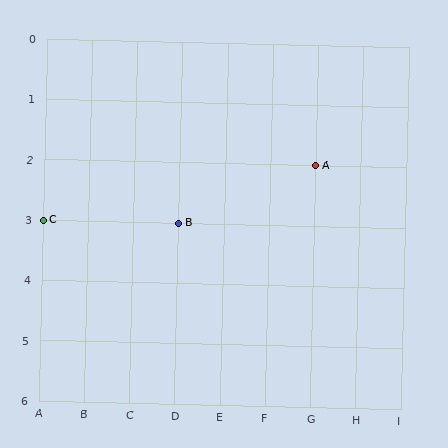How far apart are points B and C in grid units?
Points B and C are 3 columns apart.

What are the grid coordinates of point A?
Point A is at grid coordinates (G, 2).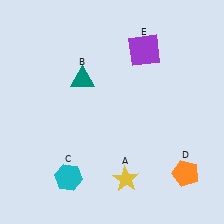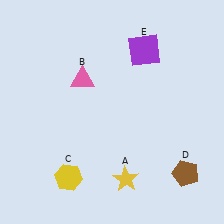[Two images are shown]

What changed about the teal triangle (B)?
In Image 1, B is teal. In Image 2, it changed to pink.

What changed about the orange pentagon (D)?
In Image 1, D is orange. In Image 2, it changed to brown.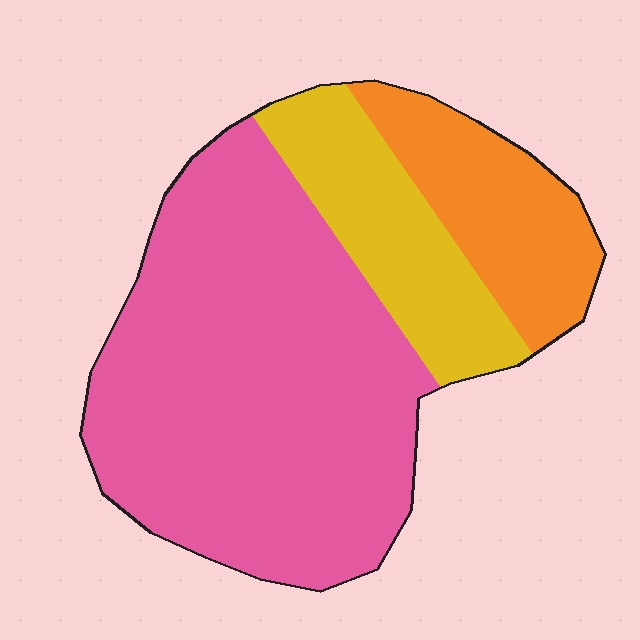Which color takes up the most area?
Pink, at roughly 65%.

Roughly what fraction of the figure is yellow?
Yellow covers about 20% of the figure.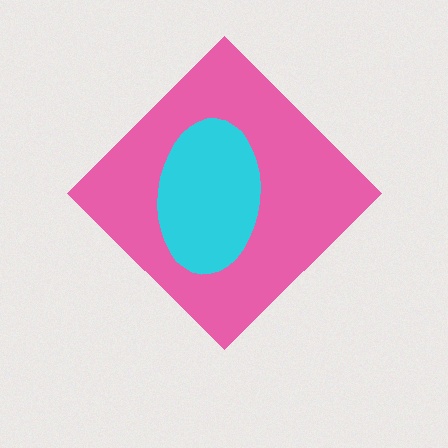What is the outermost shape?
The pink diamond.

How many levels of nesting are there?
2.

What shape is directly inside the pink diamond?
The cyan ellipse.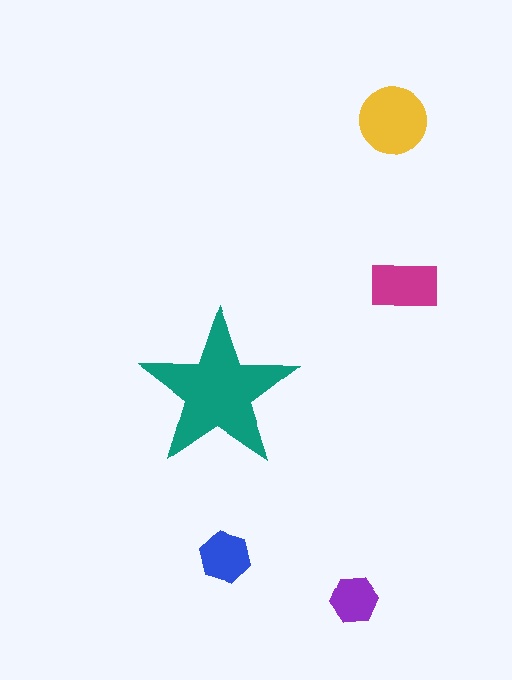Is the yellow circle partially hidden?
No, the yellow circle is fully visible.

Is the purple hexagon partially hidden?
No, the purple hexagon is fully visible.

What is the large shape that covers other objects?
A teal star.